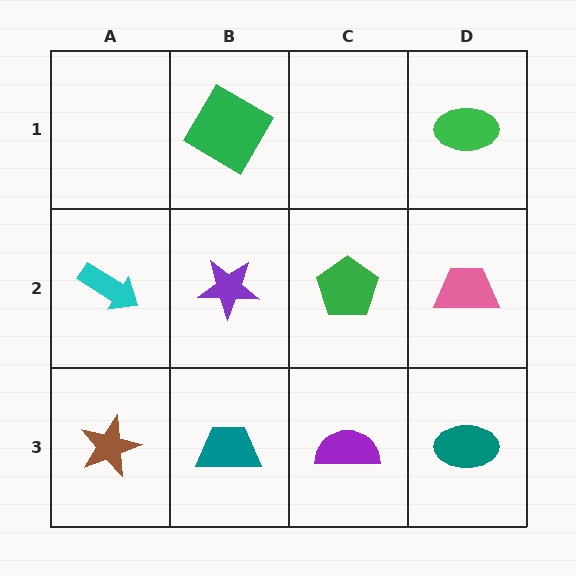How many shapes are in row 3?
4 shapes.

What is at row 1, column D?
A green ellipse.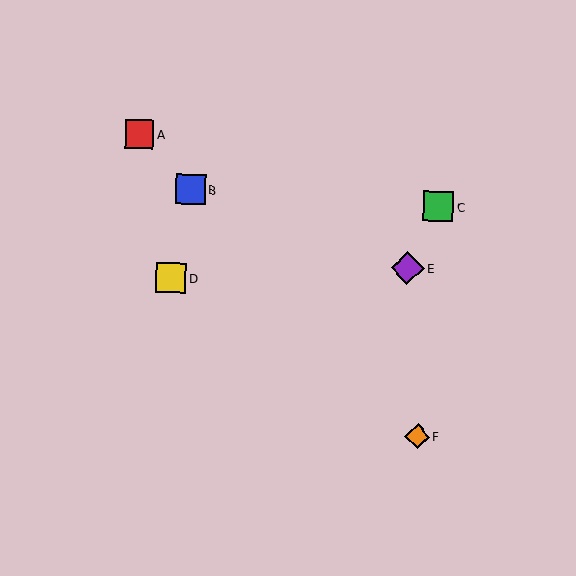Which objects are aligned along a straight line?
Objects A, B, F are aligned along a straight line.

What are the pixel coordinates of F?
Object F is at (417, 437).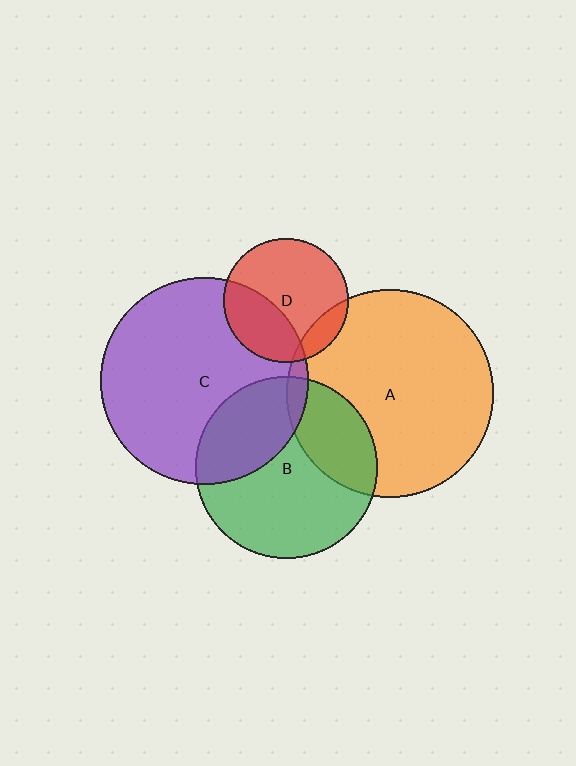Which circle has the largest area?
Circle C (purple).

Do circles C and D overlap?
Yes.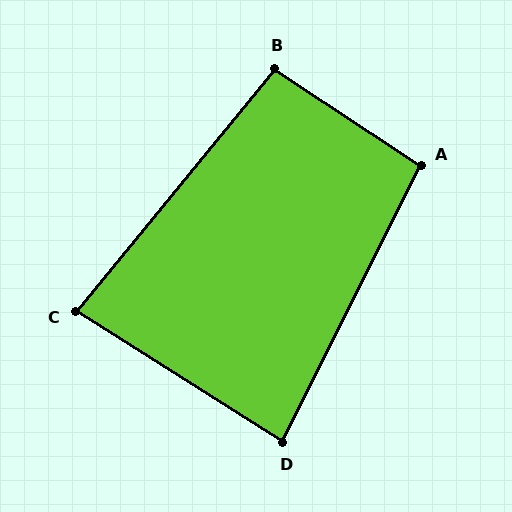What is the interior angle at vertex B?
Approximately 96 degrees (obtuse).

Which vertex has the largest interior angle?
A, at approximately 97 degrees.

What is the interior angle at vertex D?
Approximately 84 degrees (acute).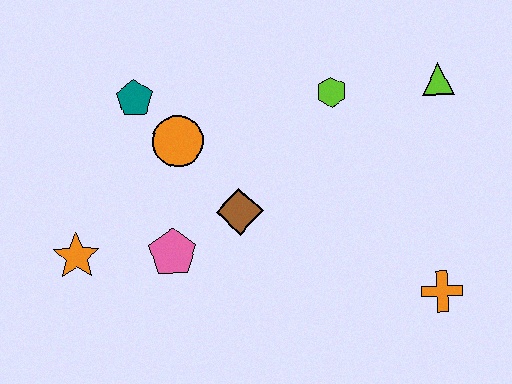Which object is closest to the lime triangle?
The lime hexagon is closest to the lime triangle.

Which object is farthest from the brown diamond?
The lime triangle is farthest from the brown diamond.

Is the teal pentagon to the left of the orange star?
No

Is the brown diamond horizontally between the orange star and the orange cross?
Yes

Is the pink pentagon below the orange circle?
Yes